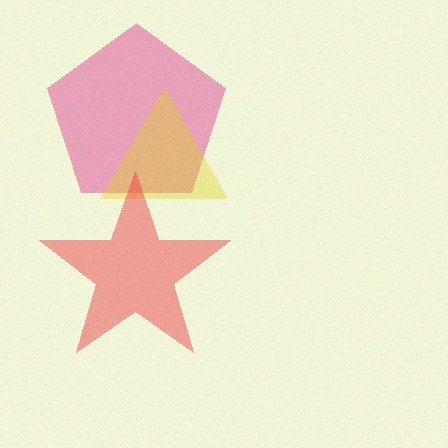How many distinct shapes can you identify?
There are 3 distinct shapes: a pink pentagon, a yellow triangle, a red star.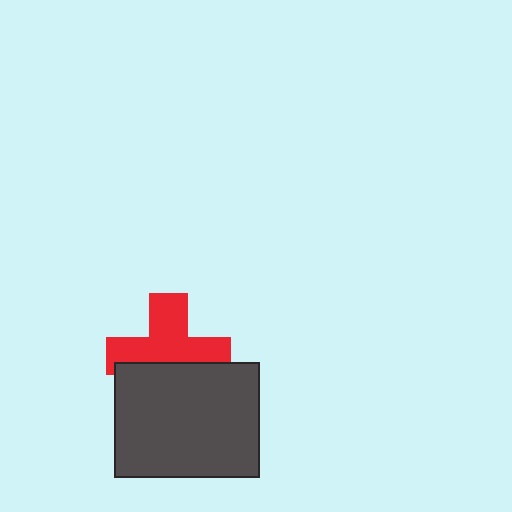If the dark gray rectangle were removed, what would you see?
You would see the complete red cross.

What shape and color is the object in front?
The object in front is a dark gray rectangle.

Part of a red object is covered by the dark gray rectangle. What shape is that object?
It is a cross.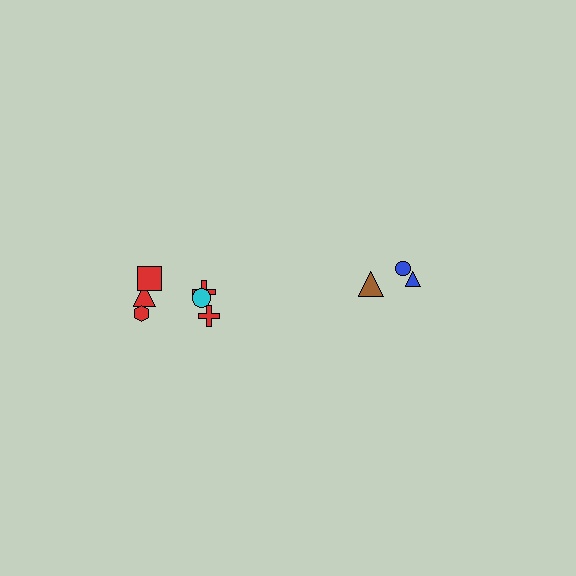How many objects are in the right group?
There are 3 objects.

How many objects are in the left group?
There are 6 objects.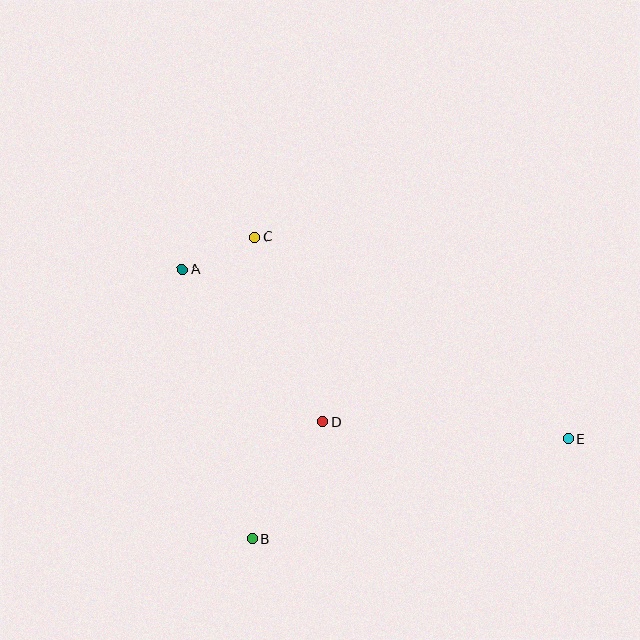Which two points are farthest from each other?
Points A and E are farthest from each other.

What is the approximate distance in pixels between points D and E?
The distance between D and E is approximately 246 pixels.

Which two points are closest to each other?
Points A and C are closest to each other.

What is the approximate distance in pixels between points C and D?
The distance between C and D is approximately 197 pixels.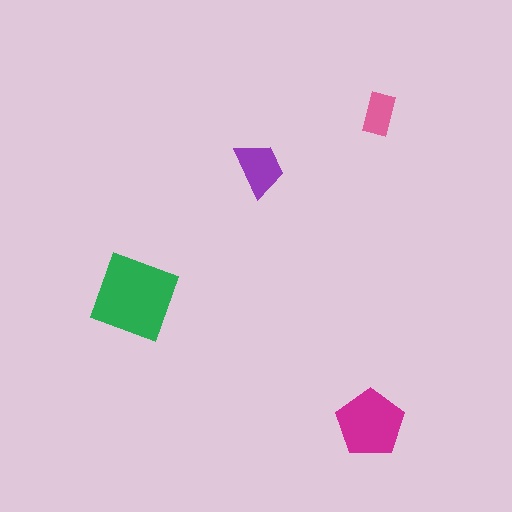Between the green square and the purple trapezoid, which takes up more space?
The green square.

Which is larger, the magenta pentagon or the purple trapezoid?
The magenta pentagon.